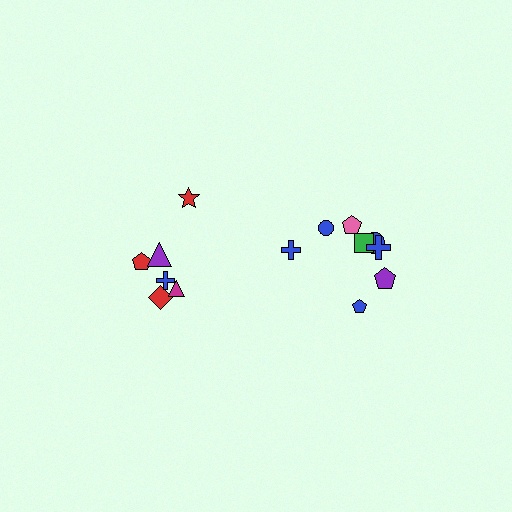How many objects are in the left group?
There are 6 objects.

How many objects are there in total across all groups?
There are 14 objects.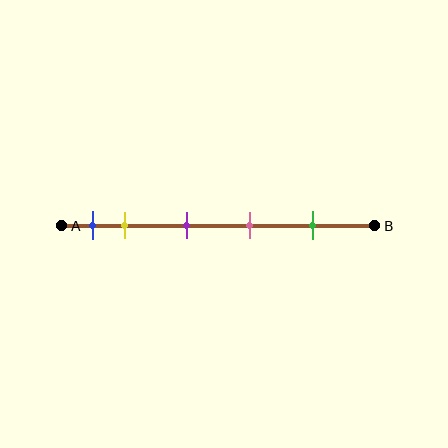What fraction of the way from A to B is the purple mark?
The purple mark is approximately 40% (0.4) of the way from A to B.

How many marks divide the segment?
There are 5 marks dividing the segment.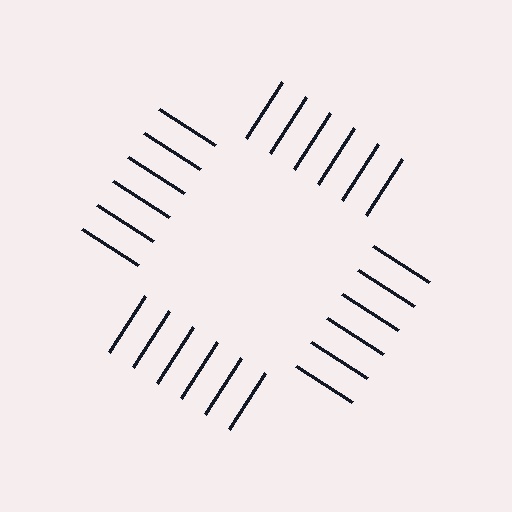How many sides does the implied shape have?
4 sides — the line-ends trace a square.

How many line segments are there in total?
24 — 6 along each of the 4 edges.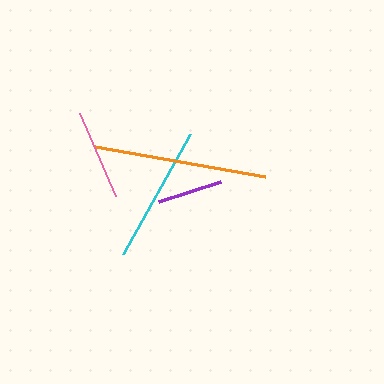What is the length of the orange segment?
The orange segment is approximately 173 pixels long.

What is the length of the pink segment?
The pink segment is approximately 91 pixels long.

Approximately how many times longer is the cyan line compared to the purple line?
The cyan line is approximately 2.1 times the length of the purple line.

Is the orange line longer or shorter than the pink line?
The orange line is longer than the pink line.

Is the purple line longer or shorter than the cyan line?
The cyan line is longer than the purple line.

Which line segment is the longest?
The orange line is the longest at approximately 173 pixels.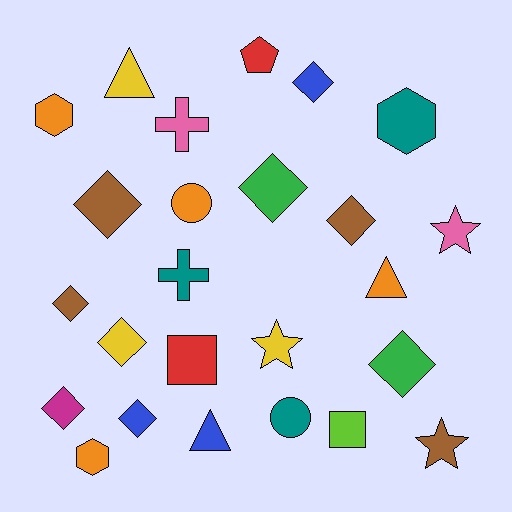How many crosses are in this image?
There are 2 crosses.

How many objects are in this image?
There are 25 objects.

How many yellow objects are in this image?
There are 3 yellow objects.